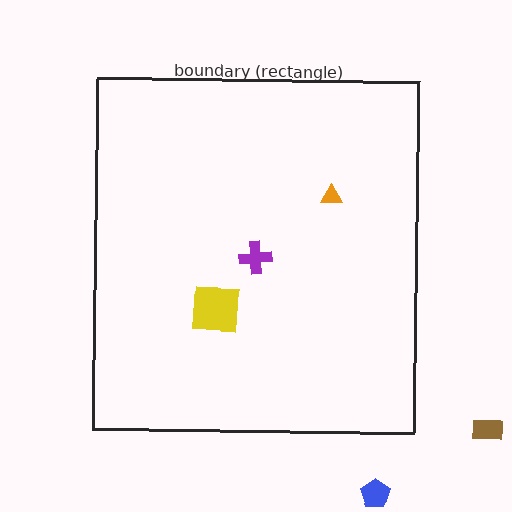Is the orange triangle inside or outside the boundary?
Inside.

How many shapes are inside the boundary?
3 inside, 2 outside.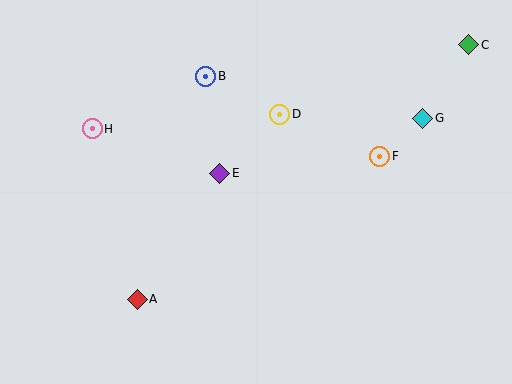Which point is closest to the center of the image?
Point E at (219, 173) is closest to the center.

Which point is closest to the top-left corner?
Point H is closest to the top-left corner.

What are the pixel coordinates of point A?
Point A is at (137, 299).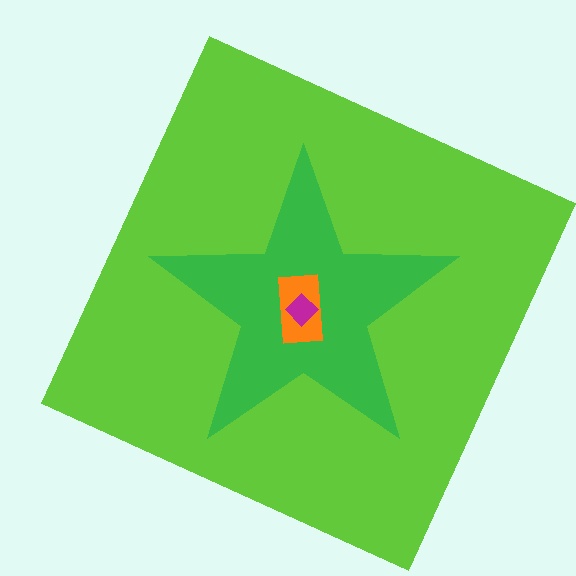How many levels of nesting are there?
4.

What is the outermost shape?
The lime square.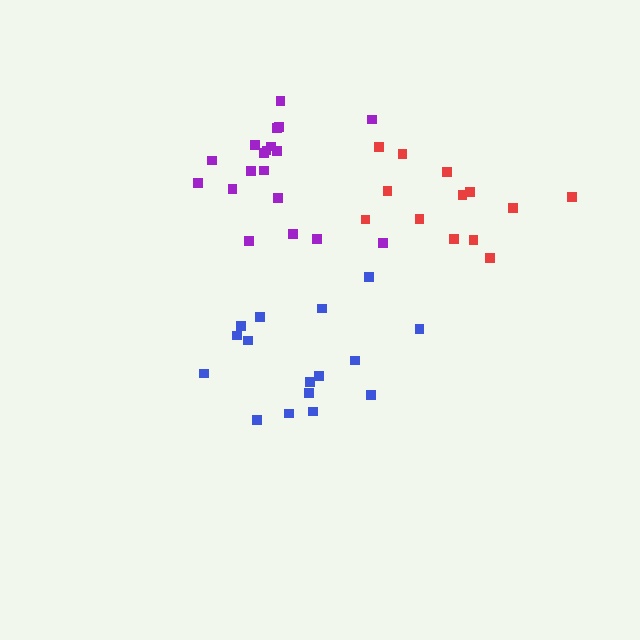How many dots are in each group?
Group 1: 16 dots, Group 2: 13 dots, Group 3: 19 dots (48 total).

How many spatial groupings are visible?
There are 3 spatial groupings.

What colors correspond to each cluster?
The clusters are colored: blue, red, purple.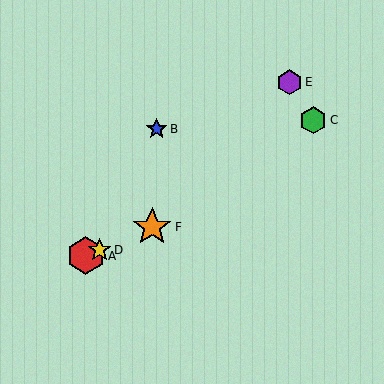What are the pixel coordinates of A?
Object A is at (86, 256).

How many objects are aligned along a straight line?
3 objects (A, D, F) are aligned along a straight line.